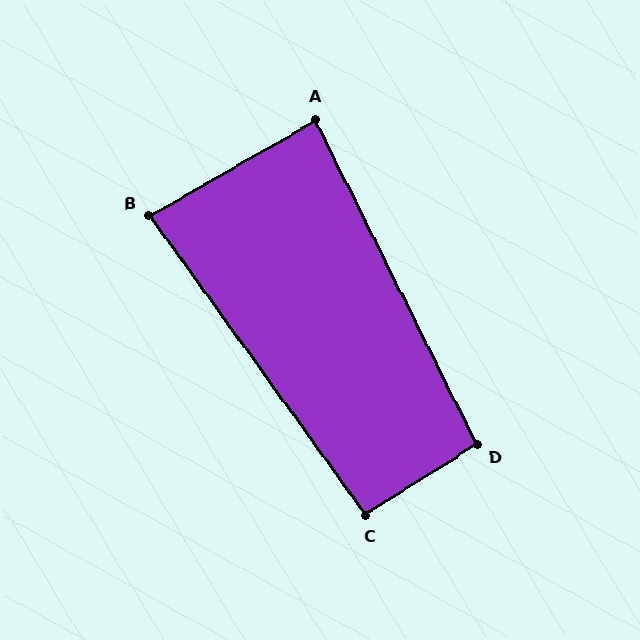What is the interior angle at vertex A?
Approximately 87 degrees (approximately right).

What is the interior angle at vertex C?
Approximately 93 degrees (approximately right).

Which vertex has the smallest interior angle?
B, at approximately 84 degrees.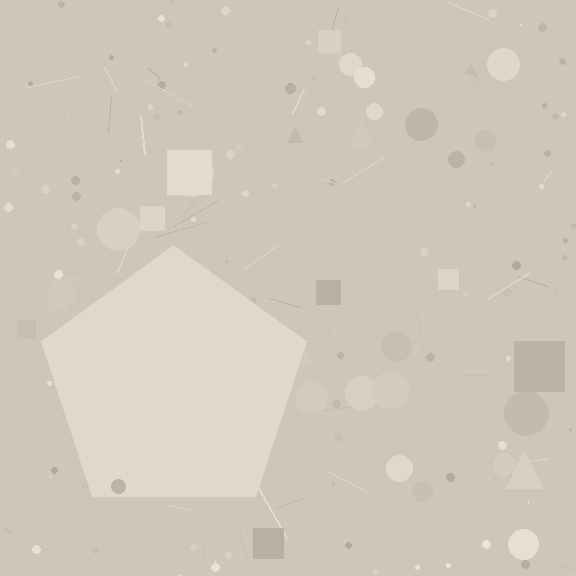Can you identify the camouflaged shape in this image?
The camouflaged shape is a pentagon.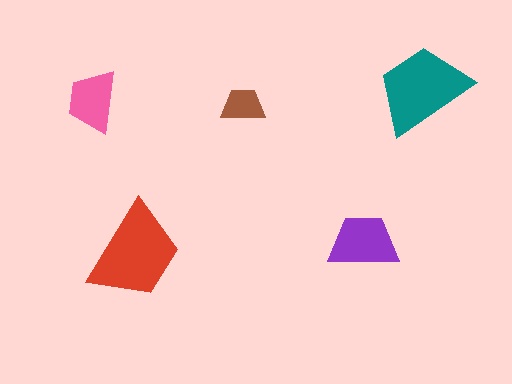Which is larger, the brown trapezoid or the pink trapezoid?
The pink one.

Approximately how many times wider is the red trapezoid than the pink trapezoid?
About 1.5 times wider.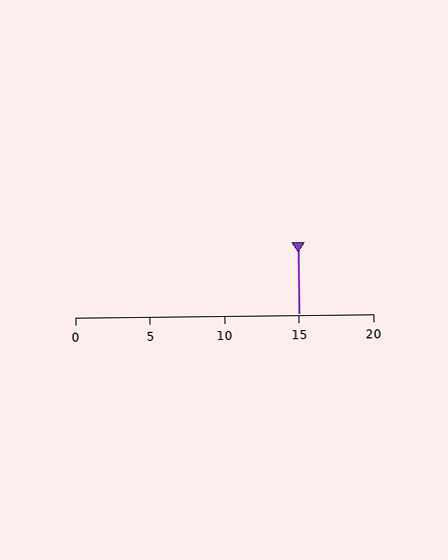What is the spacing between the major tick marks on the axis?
The major ticks are spaced 5 apart.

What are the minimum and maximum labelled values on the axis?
The axis runs from 0 to 20.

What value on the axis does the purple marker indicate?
The marker indicates approximately 15.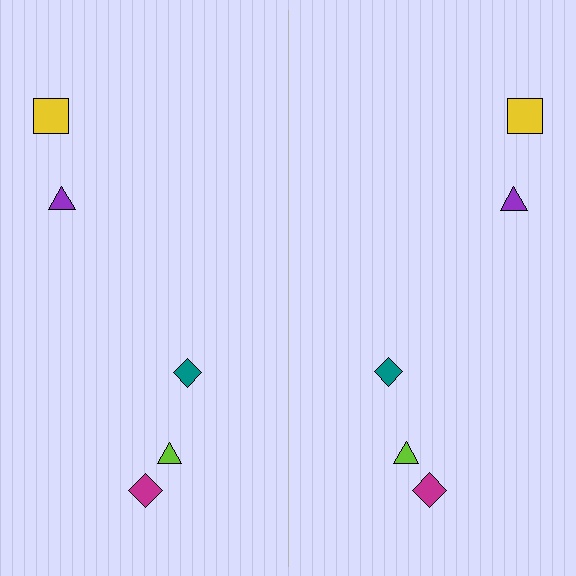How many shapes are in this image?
There are 10 shapes in this image.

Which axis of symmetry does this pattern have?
The pattern has a vertical axis of symmetry running through the center of the image.